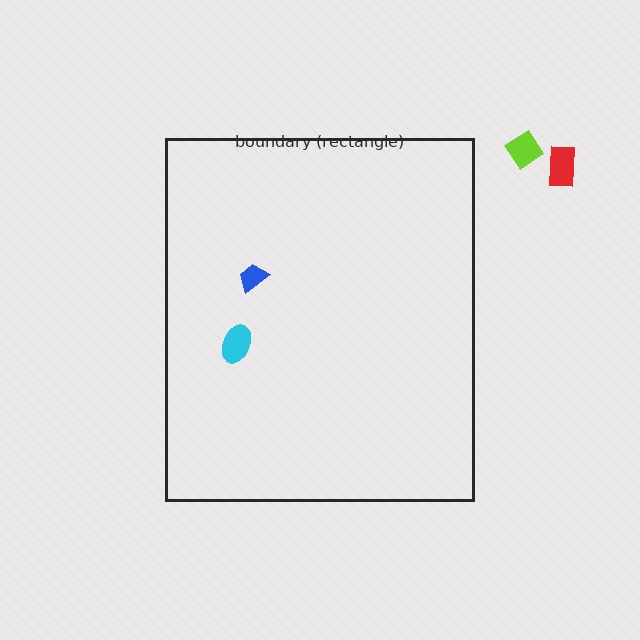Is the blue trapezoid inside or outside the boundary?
Inside.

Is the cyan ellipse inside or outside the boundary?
Inside.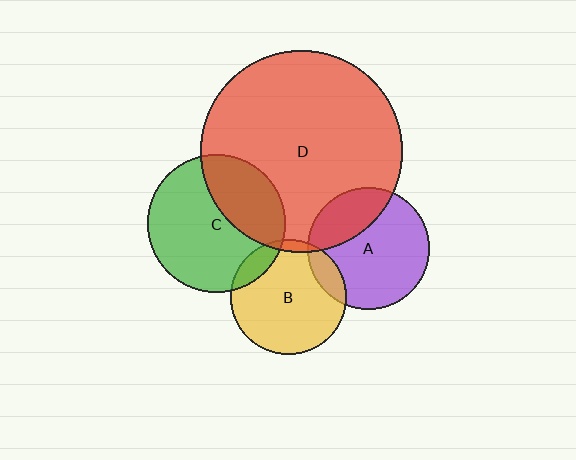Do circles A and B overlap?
Yes.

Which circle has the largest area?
Circle D (red).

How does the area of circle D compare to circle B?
Approximately 3.1 times.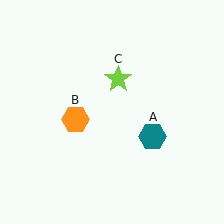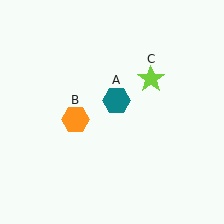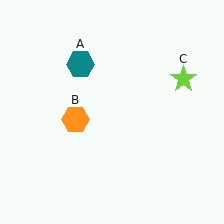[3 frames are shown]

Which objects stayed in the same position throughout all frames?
Orange hexagon (object B) remained stationary.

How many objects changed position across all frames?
2 objects changed position: teal hexagon (object A), lime star (object C).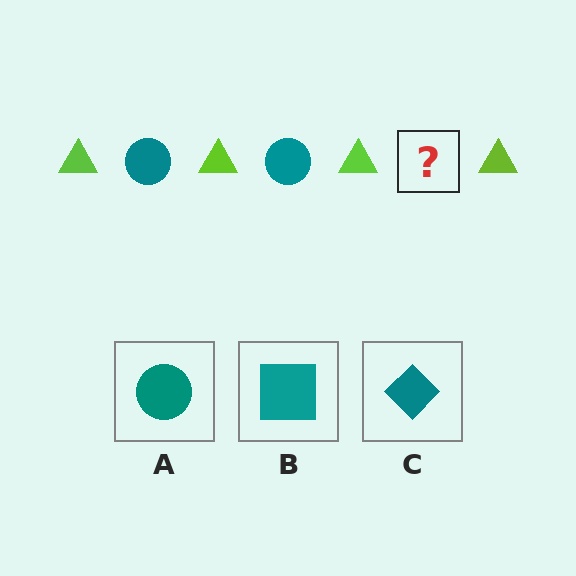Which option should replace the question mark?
Option A.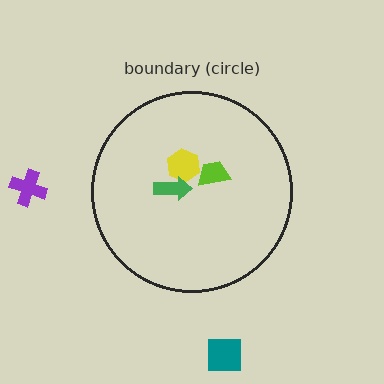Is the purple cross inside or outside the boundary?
Outside.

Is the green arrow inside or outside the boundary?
Inside.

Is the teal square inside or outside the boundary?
Outside.